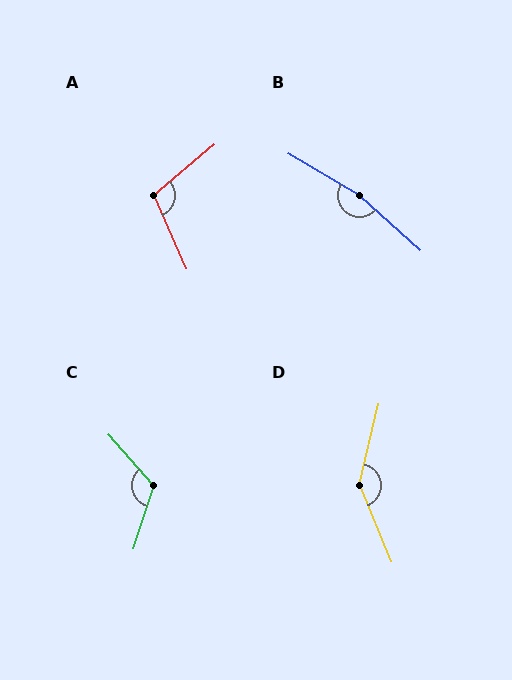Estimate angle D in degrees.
Approximately 144 degrees.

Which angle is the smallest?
A, at approximately 106 degrees.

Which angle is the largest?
B, at approximately 168 degrees.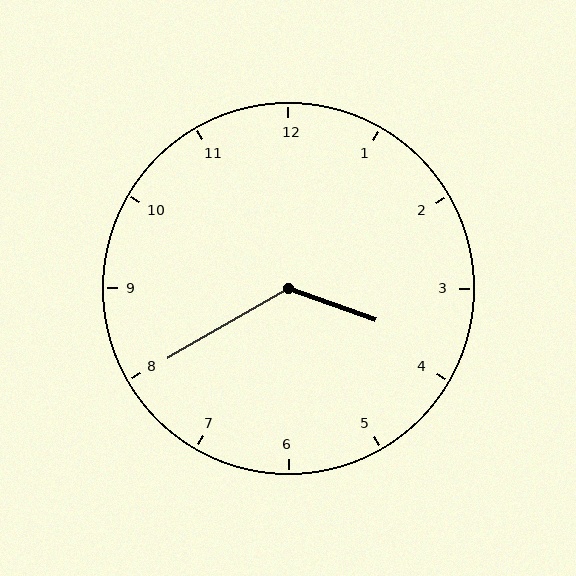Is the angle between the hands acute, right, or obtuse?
It is obtuse.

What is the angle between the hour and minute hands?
Approximately 130 degrees.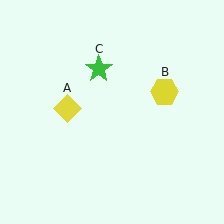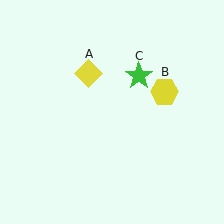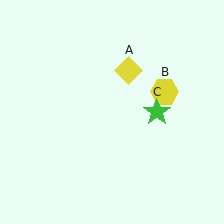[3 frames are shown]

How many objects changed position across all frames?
2 objects changed position: yellow diamond (object A), green star (object C).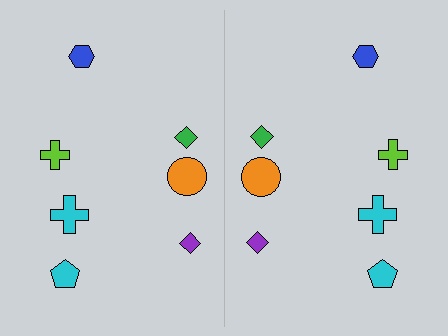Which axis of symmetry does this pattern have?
The pattern has a vertical axis of symmetry running through the center of the image.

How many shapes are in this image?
There are 14 shapes in this image.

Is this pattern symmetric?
Yes, this pattern has bilateral (reflection) symmetry.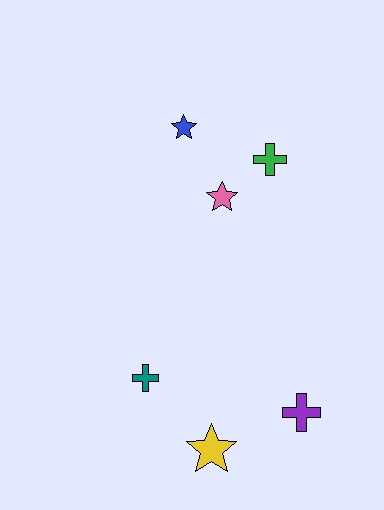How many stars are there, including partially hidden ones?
There are 3 stars.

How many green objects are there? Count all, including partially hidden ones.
There is 1 green object.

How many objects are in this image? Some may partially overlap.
There are 6 objects.